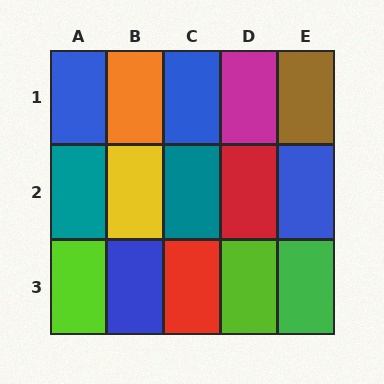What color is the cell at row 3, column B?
Blue.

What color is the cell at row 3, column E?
Green.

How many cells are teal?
2 cells are teal.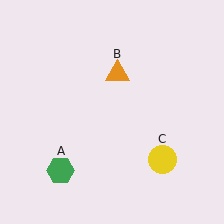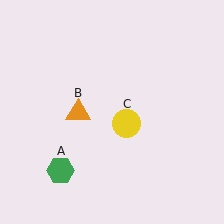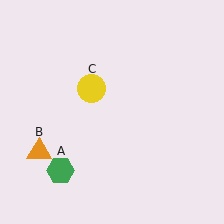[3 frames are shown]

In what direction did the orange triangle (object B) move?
The orange triangle (object B) moved down and to the left.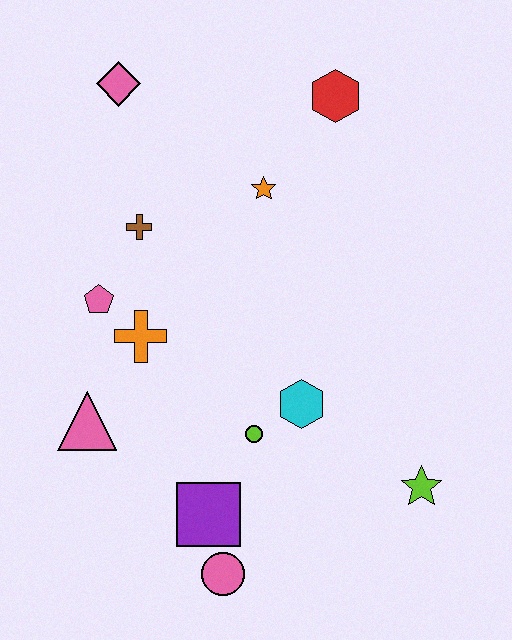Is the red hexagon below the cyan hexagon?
No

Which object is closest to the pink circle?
The purple square is closest to the pink circle.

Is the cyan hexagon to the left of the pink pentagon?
No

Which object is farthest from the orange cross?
The lime star is farthest from the orange cross.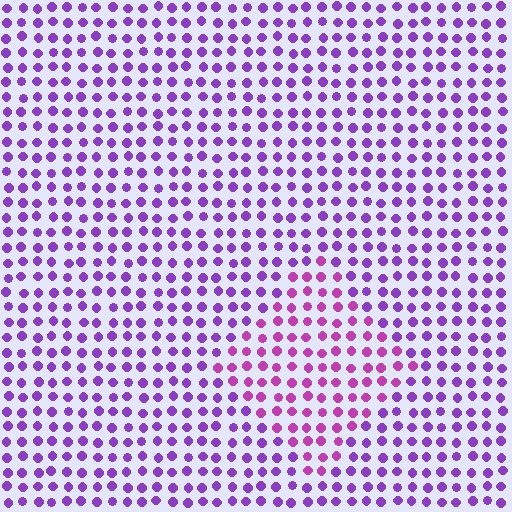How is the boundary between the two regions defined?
The boundary is defined purely by a slight shift in hue (about 33 degrees). Spacing, size, and orientation are identical on both sides.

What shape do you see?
I see a diamond.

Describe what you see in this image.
The image is filled with small purple elements in a uniform arrangement. A diamond-shaped region is visible where the elements are tinted to a slightly different hue, forming a subtle color boundary.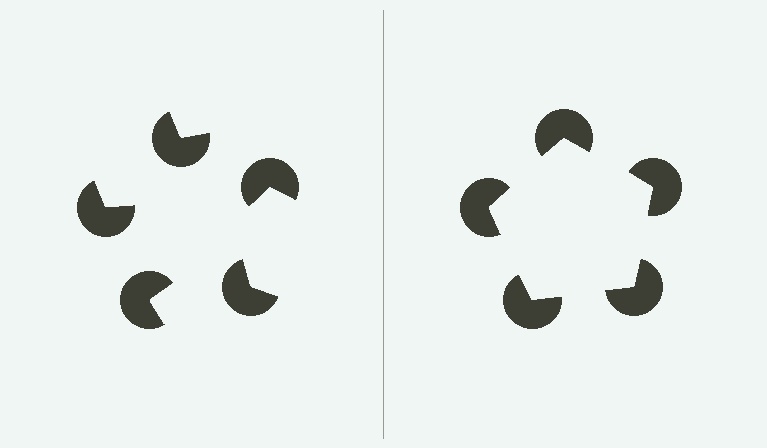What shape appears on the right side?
An illusory pentagon.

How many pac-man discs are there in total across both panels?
10 — 5 on each side.